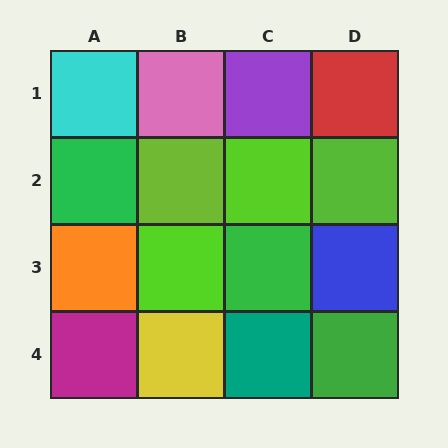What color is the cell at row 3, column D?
Blue.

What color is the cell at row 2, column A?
Green.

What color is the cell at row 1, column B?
Pink.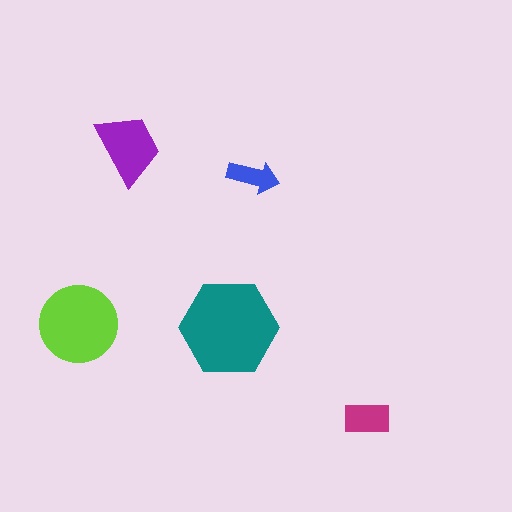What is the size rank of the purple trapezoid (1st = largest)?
3rd.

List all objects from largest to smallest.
The teal hexagon, the lime circle, the purple trapezoid, the magenta rectangle, the blue arrow.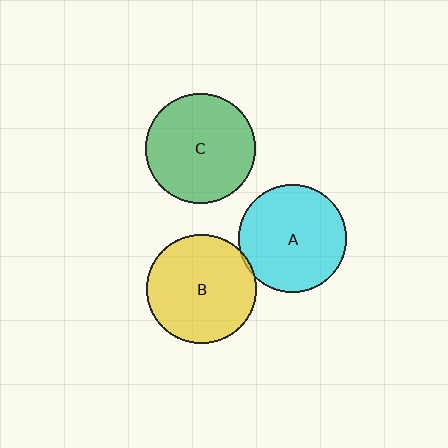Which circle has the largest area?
Circle C (green).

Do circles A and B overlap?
Yes.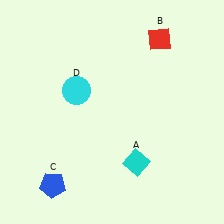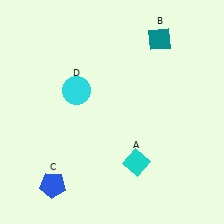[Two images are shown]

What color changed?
The diamond (B) changed from red in Image 1 to teal in Image 2.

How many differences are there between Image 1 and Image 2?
There is 1 difference between the two images.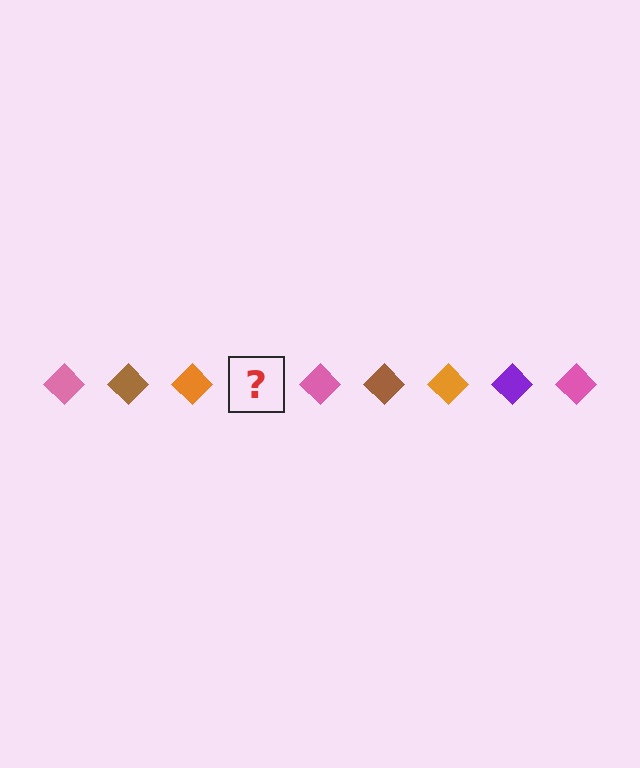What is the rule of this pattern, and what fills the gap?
The rule is that the pattern cycles through pink, brown, orange, purple diamonds. The gap should be filled with a purple diamond.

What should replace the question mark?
The question mark should be replaced with a purple diamond.